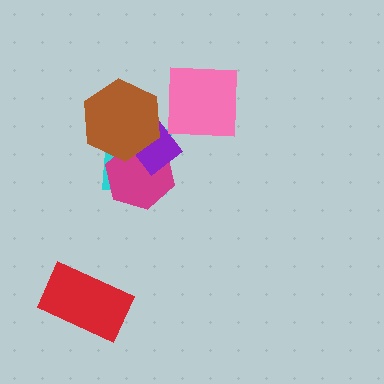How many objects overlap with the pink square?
1 object overlaps with the pink square.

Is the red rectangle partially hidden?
No, no other shape covers it.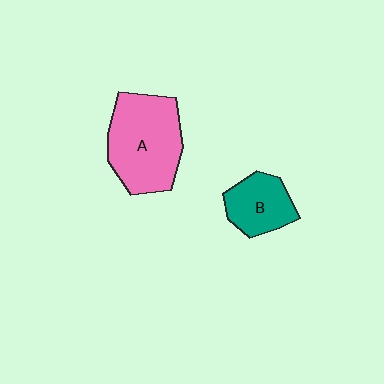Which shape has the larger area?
Shape A (pink).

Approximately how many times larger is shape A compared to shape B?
Approximately 1.9 times.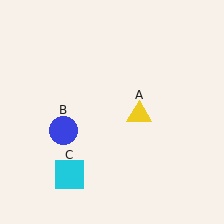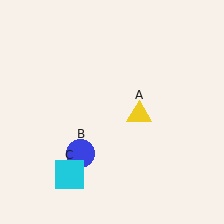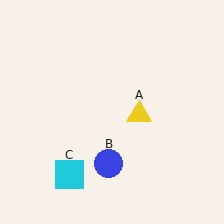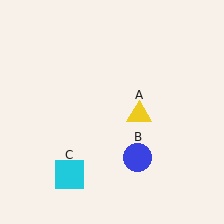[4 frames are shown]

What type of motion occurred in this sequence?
The blue circle (object B) rotated counterclockwise around the center of the scene.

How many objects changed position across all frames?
1 object changed position: blue circle (object B).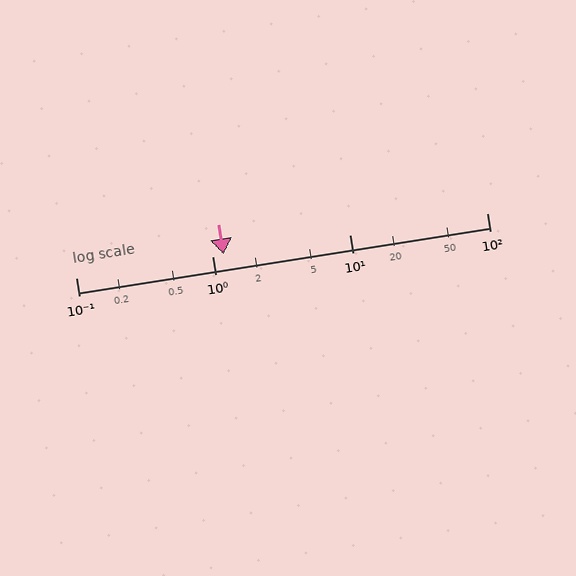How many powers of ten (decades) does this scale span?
The scale spans 3 decades, from 0.1 to 100.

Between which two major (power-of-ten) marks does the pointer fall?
The pointer is between 1 and 10.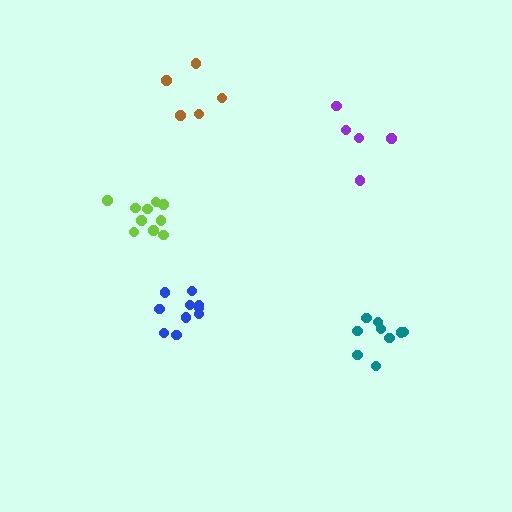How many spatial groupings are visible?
There are 5 spatial groupings.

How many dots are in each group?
Group 1: 10 dots, Group 2: 10 dots, Group 3: 5 dots, Group 4: 5 dots, Group 5: 9 dots (39 total).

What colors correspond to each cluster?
The clusters are colored: blue, lime, brown, purple, teal.